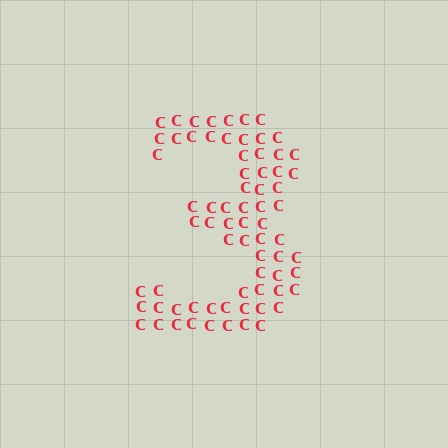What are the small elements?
The small elements are letter C's.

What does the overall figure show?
The overall figure shows the digit 3.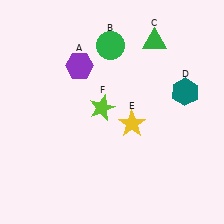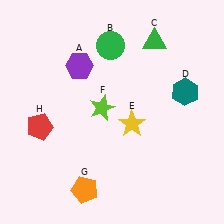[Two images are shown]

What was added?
An orange pentagon (G), a red pentagon (H) were added in Image 2.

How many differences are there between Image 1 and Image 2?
There are 2 differences between the two images.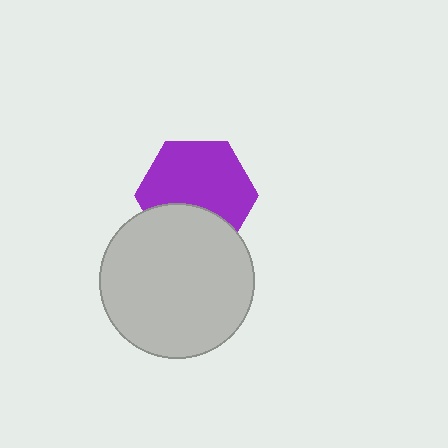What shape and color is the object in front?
The object in front is a light gray circle.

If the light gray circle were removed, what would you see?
You would see the complete purple hexagon.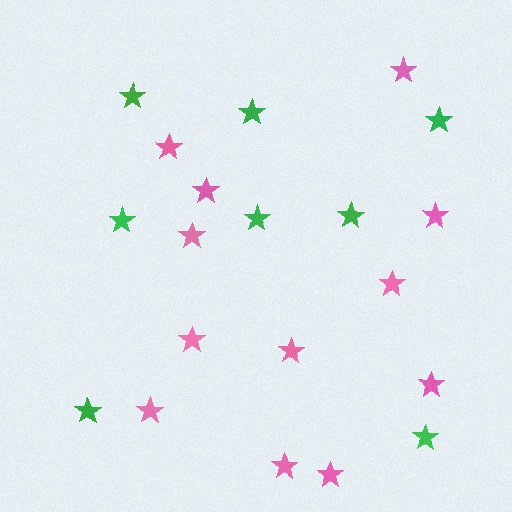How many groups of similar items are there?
There are 2 groups: one group of green stars (8) and one group of pink stars (12).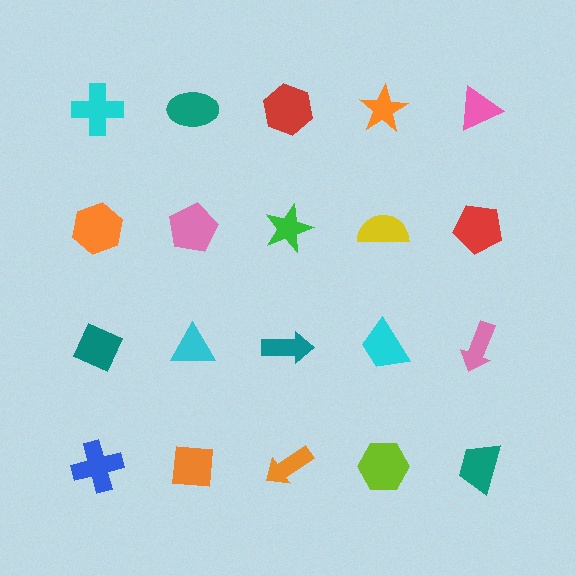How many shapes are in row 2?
5 shapes.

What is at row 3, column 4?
A cyan trapezoid.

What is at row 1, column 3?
A red hexagon.